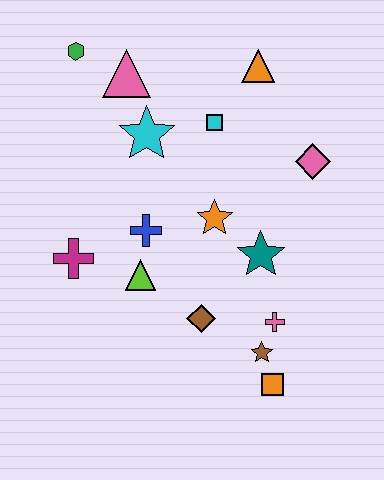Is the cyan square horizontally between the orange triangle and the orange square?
No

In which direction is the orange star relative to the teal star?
The orange star is to the left of the teal star.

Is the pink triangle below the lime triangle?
No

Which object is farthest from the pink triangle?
The orange square is farthest from the pink triangle.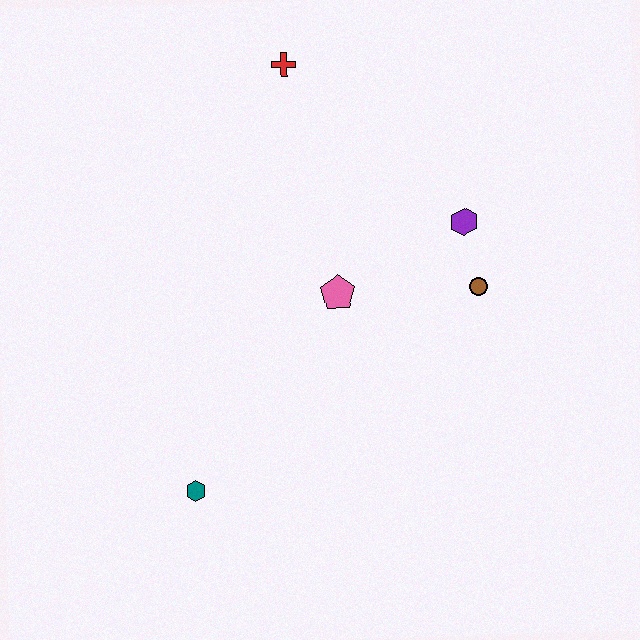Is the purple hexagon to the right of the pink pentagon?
Yes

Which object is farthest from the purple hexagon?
The teal hexagon is farthest from the purple hexagon.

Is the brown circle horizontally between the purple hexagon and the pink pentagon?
No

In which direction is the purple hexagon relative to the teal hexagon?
The purple hexagon is to the right of the teal hexagon.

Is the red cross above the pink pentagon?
Yes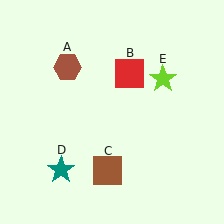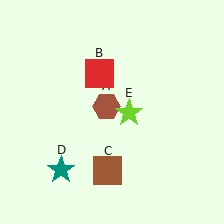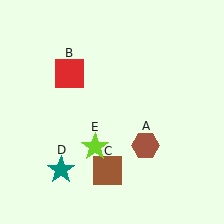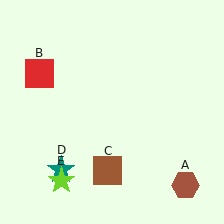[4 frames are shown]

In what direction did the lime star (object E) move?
The lime star (object E) moved down and to the left.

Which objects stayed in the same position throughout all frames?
Brown square (object C) and teal star (object D) remained stationary.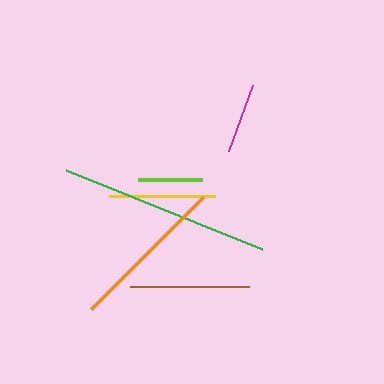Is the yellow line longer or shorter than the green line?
The green line is longer than the yellow line.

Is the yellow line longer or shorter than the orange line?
The orange line is longer than the yellow line.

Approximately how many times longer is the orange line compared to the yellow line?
The orange line is approximately 1.5 times the length of the yellow line.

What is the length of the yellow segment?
The yellow segment is approximately 106 pixels long.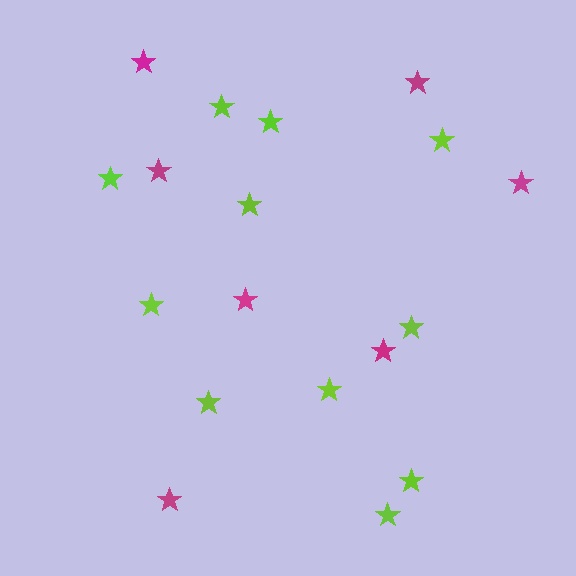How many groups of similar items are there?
There are 2 groups: one group of magenta stars (7) and one group of lime stars (11).